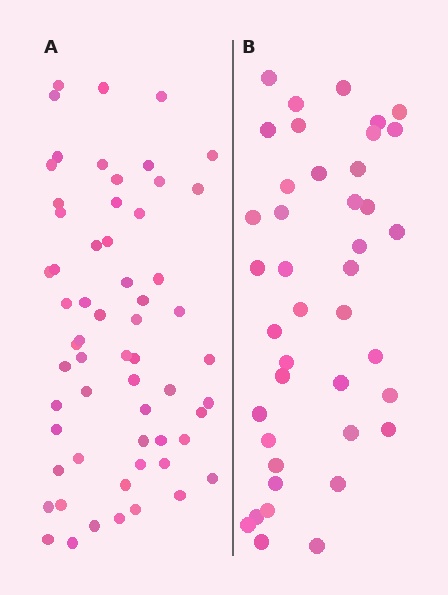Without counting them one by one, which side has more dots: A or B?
Region A (the left region) has more dots.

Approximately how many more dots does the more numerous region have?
Region A has approximately 20 more dots than region B.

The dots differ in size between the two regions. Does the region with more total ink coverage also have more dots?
No. Region B has more total ink coverage because its dots are larger, but region A actually contains more individual dots. Total area can be misleading — the number of items is what matters here.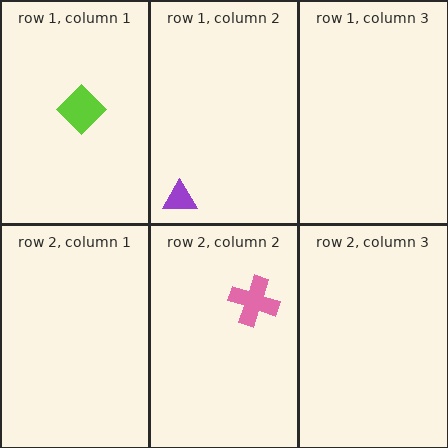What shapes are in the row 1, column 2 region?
The purple triangle.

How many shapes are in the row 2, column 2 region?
1.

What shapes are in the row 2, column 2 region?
The pink cross.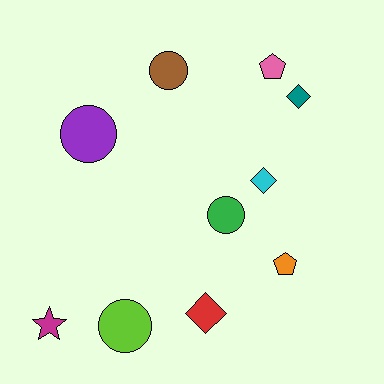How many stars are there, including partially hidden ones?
There is 1 star.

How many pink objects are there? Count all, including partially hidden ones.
There is 1 pink object.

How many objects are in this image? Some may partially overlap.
There are 10 objects.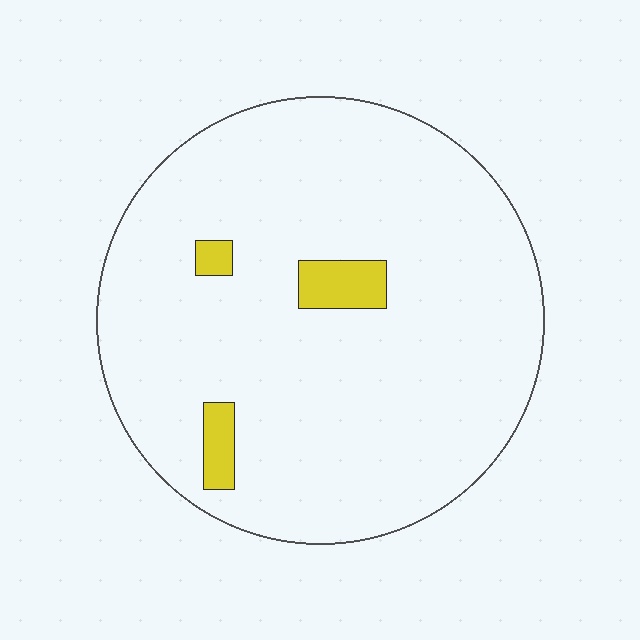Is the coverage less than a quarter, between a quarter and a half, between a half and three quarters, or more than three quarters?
Less than a quarter.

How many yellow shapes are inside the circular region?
3.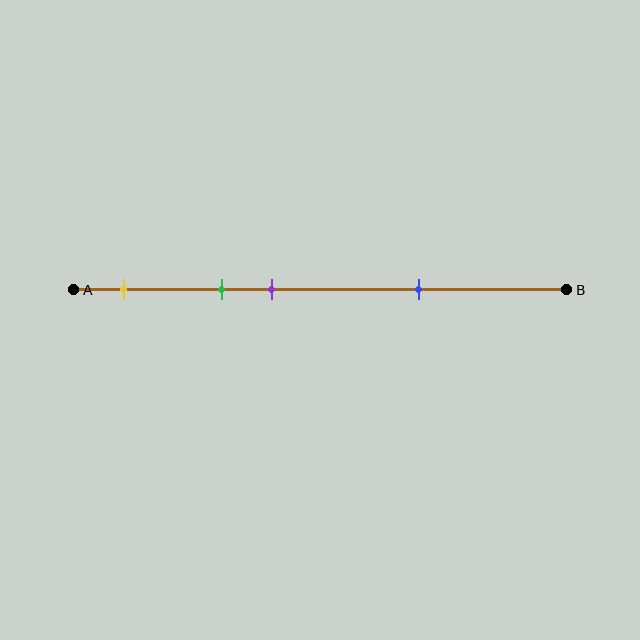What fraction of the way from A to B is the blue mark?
The blue mark is approximately 70% (0.7) of the way from A to B.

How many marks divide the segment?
There are 4 marks dividing the segment.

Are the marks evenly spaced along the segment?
No, the marks are not evenly spaced.